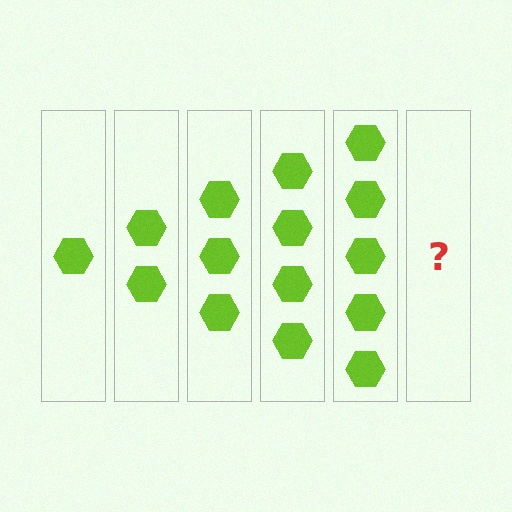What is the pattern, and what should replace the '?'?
The pattern is that each step adds one more hexagon. The '?' should be 6 hexagons.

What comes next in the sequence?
The next element should be 6 hexagons.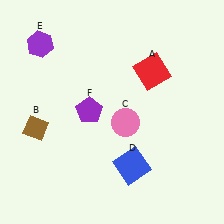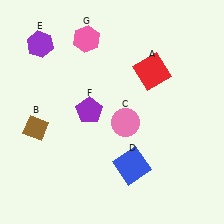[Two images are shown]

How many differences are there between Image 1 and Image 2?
There is 1 difference between the two images.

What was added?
A pink hexagon (G) was added in Image 2.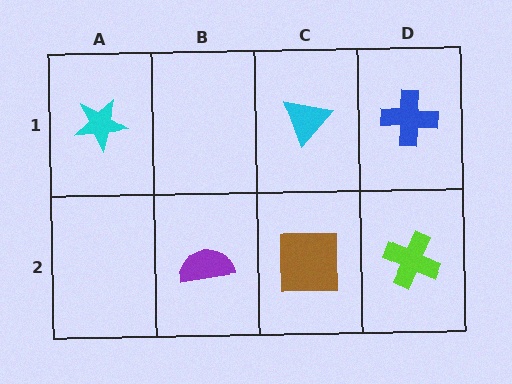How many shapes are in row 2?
3 shapes.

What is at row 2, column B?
A purple semicircle.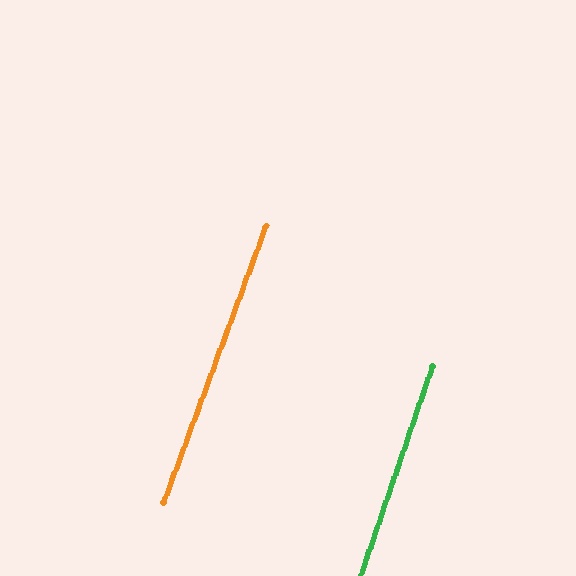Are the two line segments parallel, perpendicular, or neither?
Parallel — their directions differ by only 1.4°.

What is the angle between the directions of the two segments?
Approximately 1 degree.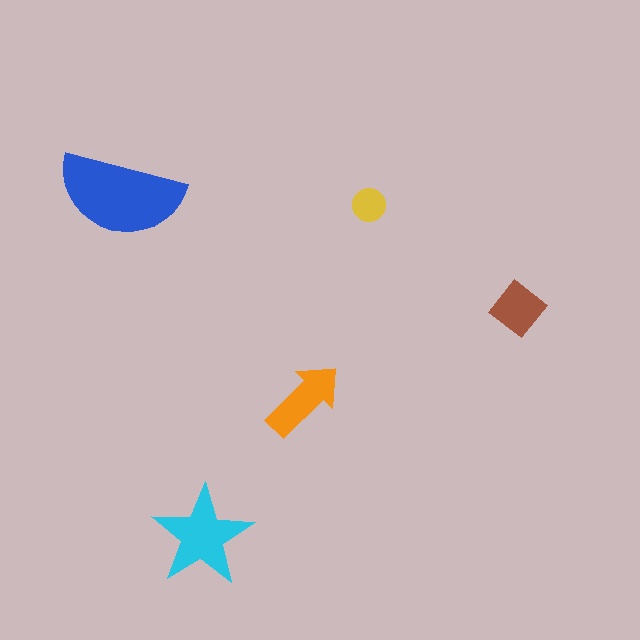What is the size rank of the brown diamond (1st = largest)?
4th.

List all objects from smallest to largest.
The yellow circle, the brown diamond, the orange arrow, the cyan star, the blue semicircle.